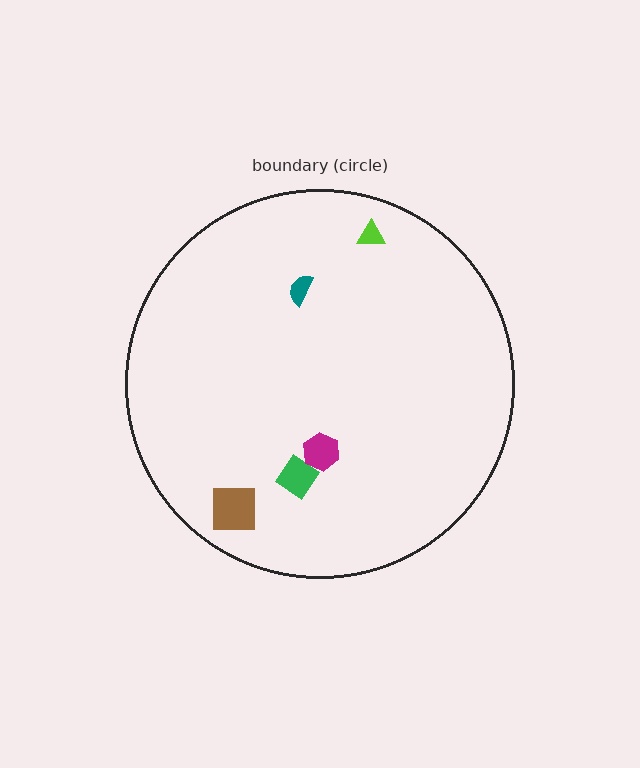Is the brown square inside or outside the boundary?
Inside.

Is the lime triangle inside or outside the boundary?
Inside.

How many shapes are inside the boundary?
5 inside, 0 outside.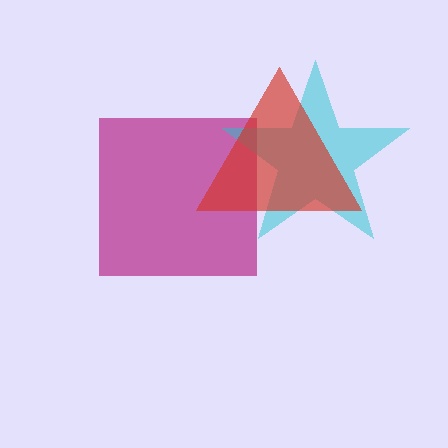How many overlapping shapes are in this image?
There are 3 overlapping shapes in the image.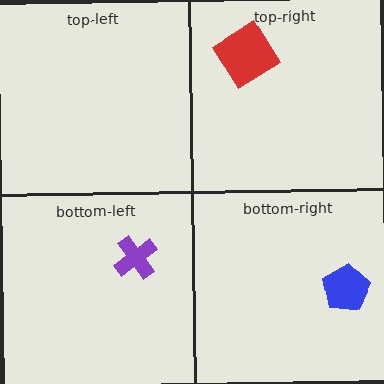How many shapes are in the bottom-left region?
1.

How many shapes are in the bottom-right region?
1.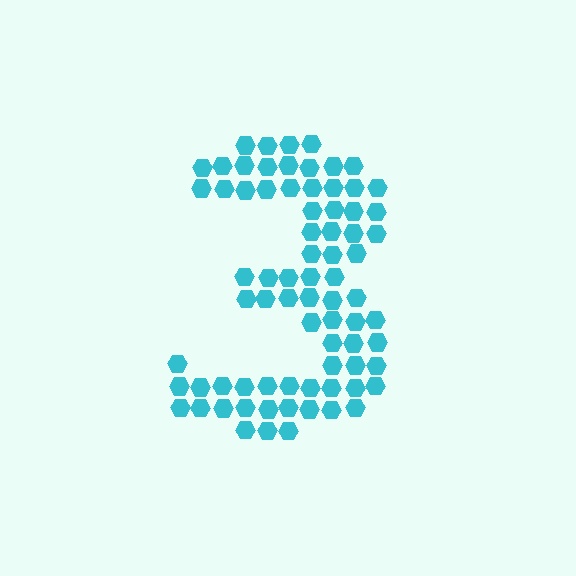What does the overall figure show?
The overall figure shows the digit 3.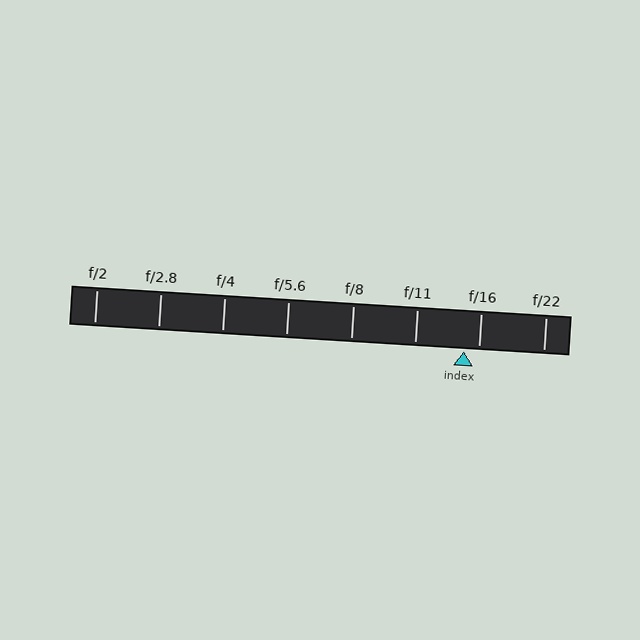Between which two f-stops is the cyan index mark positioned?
The index mark is between f/11 and f/16.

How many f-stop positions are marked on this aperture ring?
There are 8 f-stop positions marked.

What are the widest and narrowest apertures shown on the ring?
The widest aperture shown is f/2 and the narrowest is f/22.